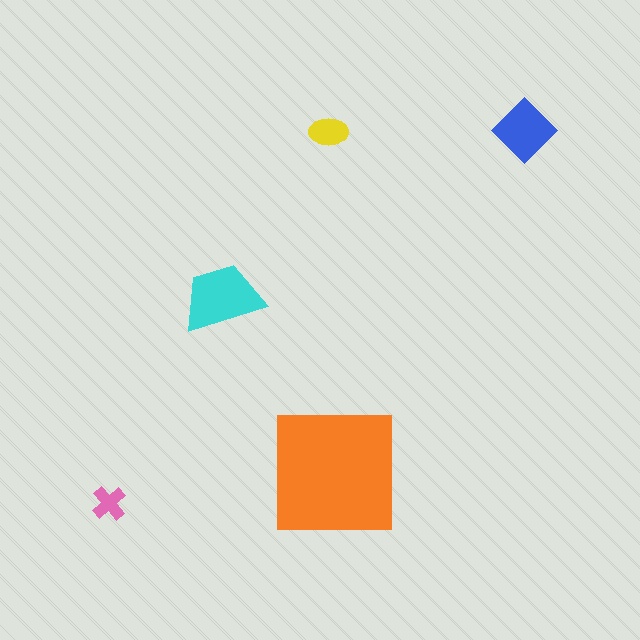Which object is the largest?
The orange square.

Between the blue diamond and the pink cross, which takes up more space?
The blue diamond.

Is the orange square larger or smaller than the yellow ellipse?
Larger.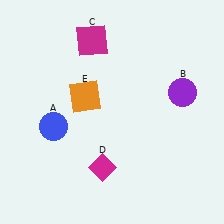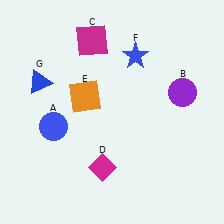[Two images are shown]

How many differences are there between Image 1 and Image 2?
There are 2 differences between the two images.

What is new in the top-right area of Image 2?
A blue star (F) was added in the top-right area of Image 2.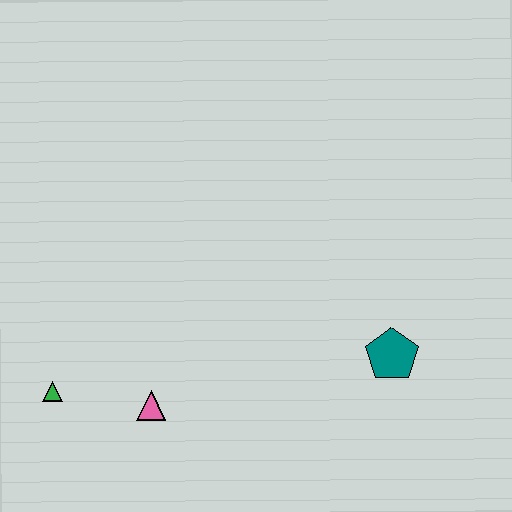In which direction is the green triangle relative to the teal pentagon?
The green triangle is to the left of the teal pentagon.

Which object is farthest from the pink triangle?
The teal pentagon is farthest from the pink triangle.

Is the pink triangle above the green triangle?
No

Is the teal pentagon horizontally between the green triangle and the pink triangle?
No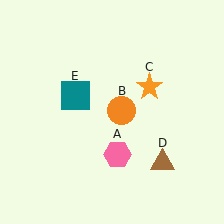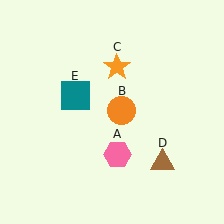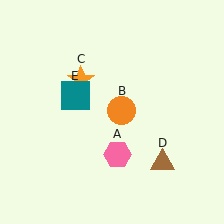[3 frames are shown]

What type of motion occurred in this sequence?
The orange star (object C) rotated counterclockwise around the center of the scene.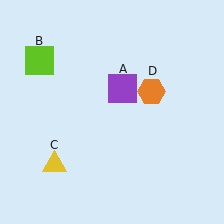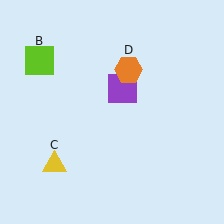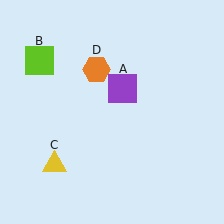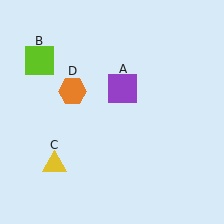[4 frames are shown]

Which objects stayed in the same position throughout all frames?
Purple square (object A) and lime square (object B) and yellow triangle (object C) remained stationary.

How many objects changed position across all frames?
1 object changed position: orange hexagon (object D).